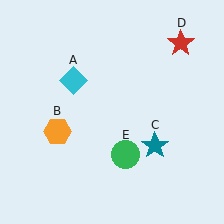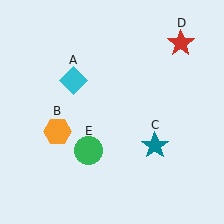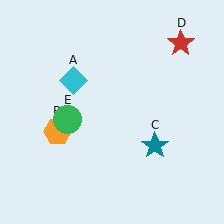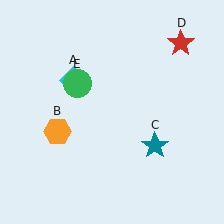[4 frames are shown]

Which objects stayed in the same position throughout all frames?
Cyan diamond (object A) and orange hexagon (object B) and teal star (object C) and red star (object D) remained stationary.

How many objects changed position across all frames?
1 object changed position: green circle (object E).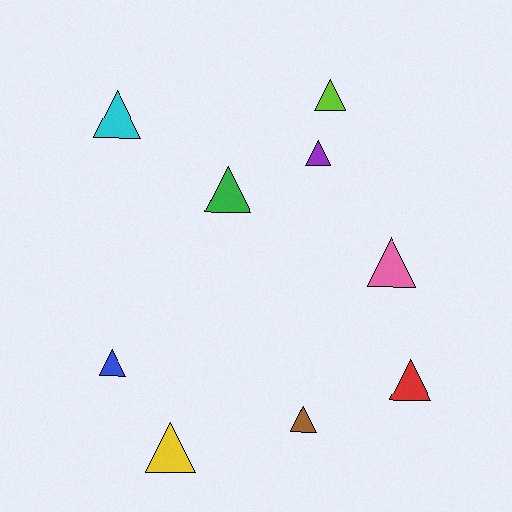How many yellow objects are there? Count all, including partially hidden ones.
There is 1 yellow object.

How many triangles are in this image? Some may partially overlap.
There are 9 triangles.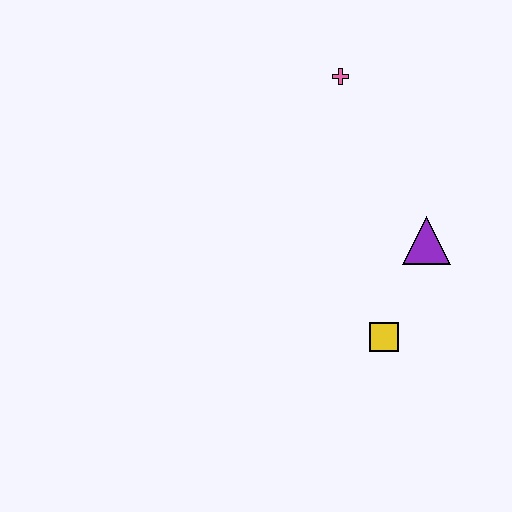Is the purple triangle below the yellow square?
No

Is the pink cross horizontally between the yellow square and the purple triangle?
No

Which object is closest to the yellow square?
The purple triangle is closest to the yellow square.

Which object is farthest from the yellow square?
The pink cross is farthest from the yellow square.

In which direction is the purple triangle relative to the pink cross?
The purple triangle is below the pink cross.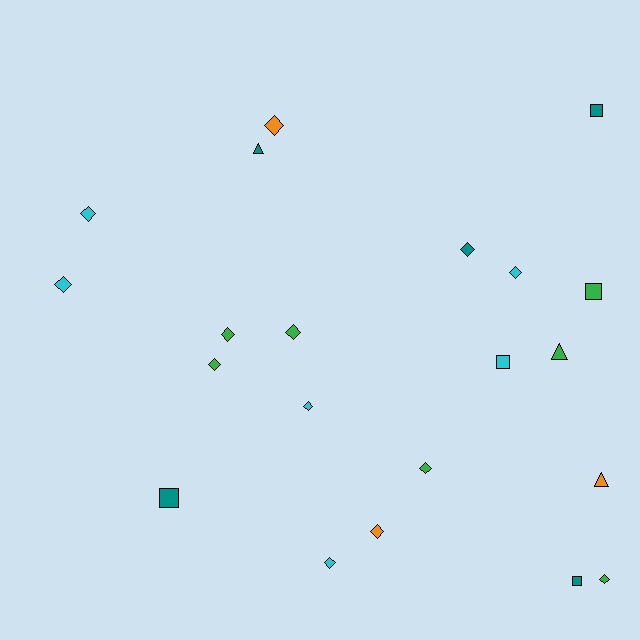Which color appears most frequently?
Green, with 7 objects.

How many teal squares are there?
There are 3 teal squares.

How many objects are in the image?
There are 21 objects.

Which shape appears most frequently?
Diamond, with 13 objects.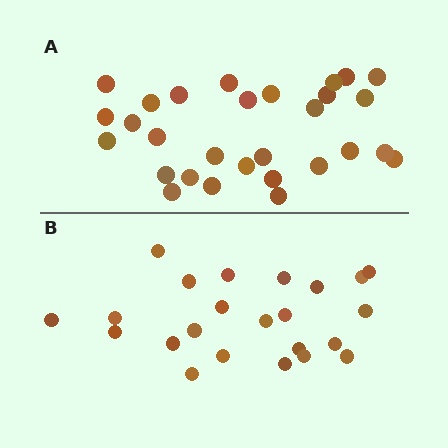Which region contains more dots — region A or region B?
Region A (the top region) has more dots.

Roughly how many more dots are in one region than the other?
Region A has about 6 more dots than region B.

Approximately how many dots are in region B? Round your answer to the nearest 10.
About 20 dots. (The exact count is 23, which rounds to 20.)